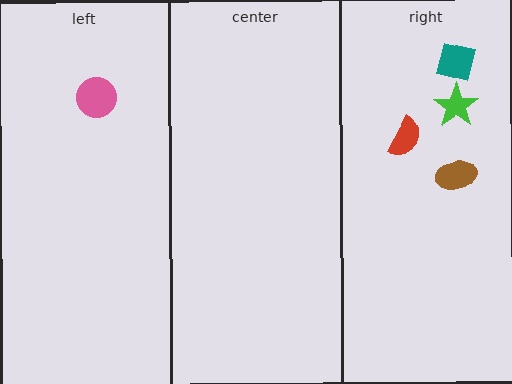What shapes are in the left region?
The pink circle.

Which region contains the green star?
The right region.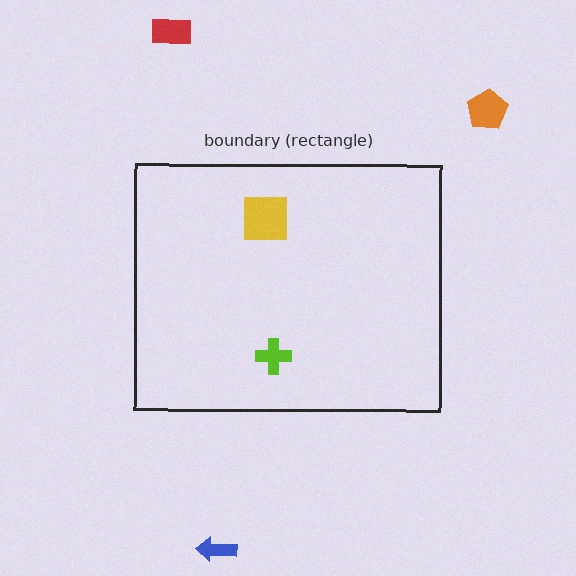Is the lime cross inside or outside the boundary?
Inside.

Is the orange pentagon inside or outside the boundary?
Outside.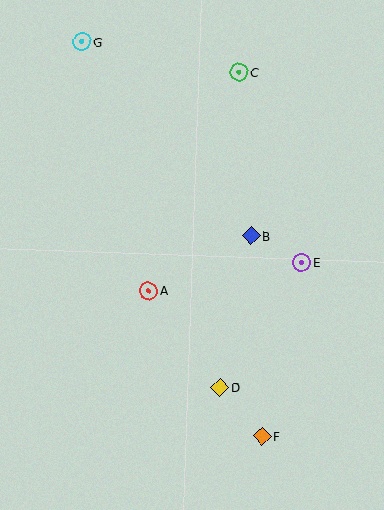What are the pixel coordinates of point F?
Point F is at (262, 437).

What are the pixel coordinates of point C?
Point C is at (239, 72).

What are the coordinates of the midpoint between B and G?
The midpoint between B and G is at (167, 139).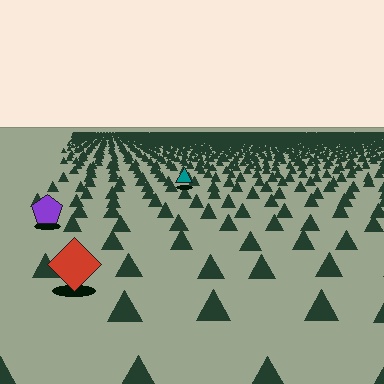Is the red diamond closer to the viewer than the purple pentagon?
Yes. The red diamond is closer — you can tell from the texture gradient: the ground texture is coarser near it.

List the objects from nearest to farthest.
From nearest to farthest: the red diamond, the purple pentagon, the teal triangle.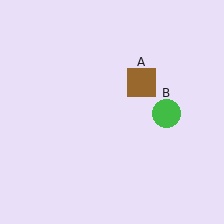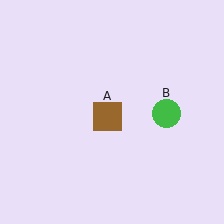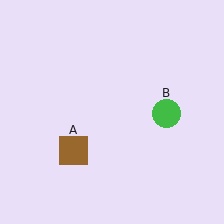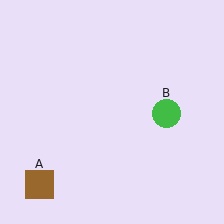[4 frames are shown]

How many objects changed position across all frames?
1 object changed position: brown square (object A).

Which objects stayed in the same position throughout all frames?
Green circle (object B) remained stationary.